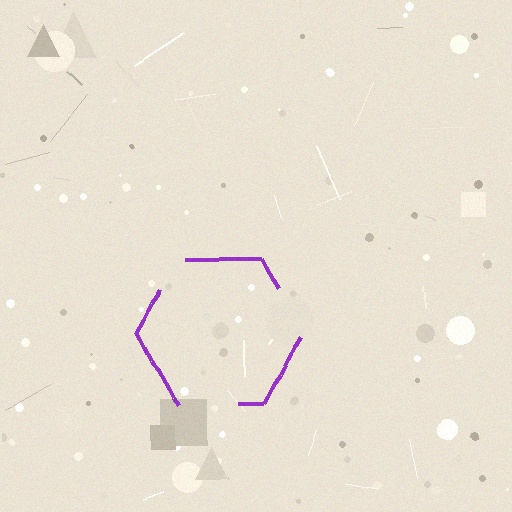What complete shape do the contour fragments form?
The contour fragments form a hexagon.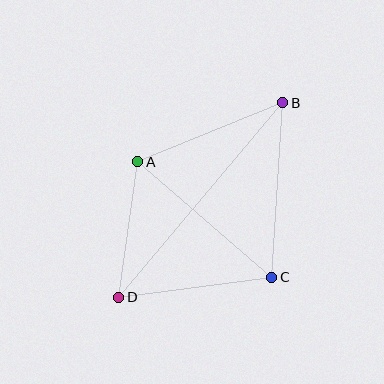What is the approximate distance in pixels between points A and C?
The distance between A and C is approximately 177 pixels.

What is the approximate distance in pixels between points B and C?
The distance between B and C is approximately 175 pixels.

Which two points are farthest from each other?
Points B and D are farthest from each other.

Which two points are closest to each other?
Points A and D are closest to each other.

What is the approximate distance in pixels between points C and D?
The distance between C and D is approximately 154 pixels.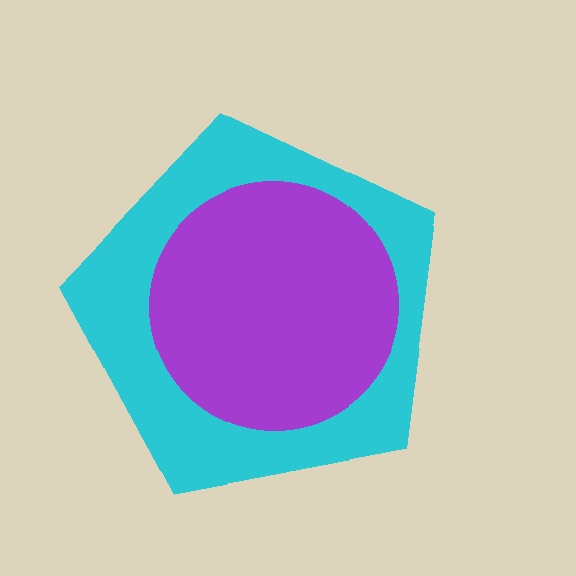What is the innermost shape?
The purple circle.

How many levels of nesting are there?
2.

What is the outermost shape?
The cyan pentagon.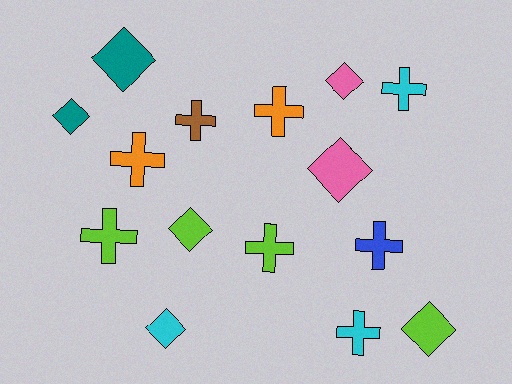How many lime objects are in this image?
There are 4 lime objects.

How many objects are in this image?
There are 15 objects.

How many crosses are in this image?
There are 8 crosses.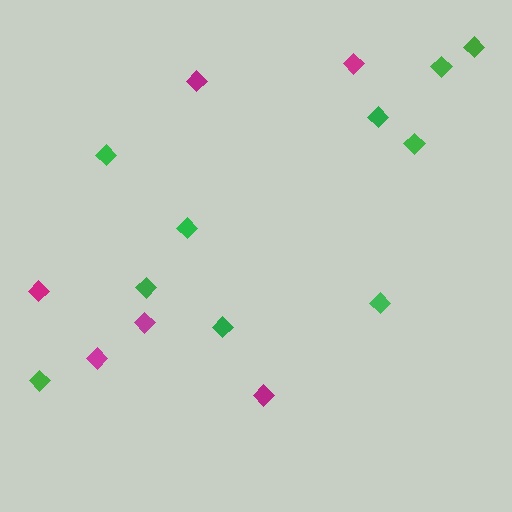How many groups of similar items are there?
There are 2 groups: one group of magenta diamonds (6) and one group of green diamonds (10).